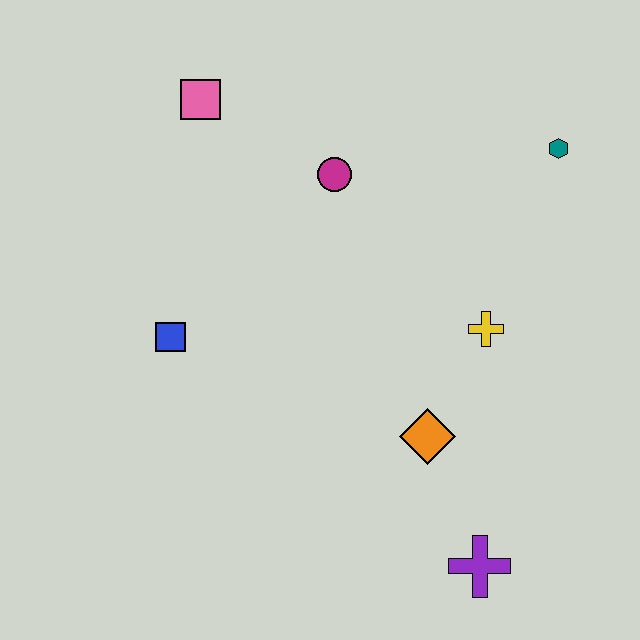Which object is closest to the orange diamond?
The yellow cross is closest to the orange diamond.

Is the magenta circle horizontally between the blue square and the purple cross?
Yes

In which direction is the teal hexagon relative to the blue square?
The teal hexagon is to the right of the blue square.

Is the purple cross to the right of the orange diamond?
Yes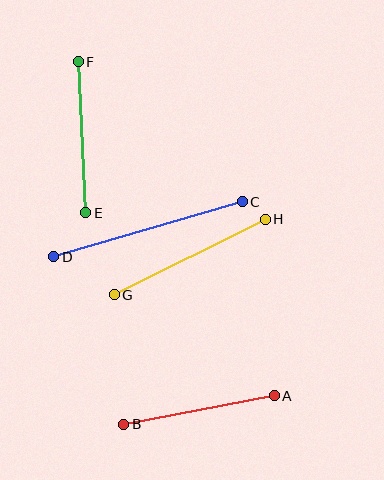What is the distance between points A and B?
The distance is approximately 153 pixels.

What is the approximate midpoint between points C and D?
The midpoint is at approximately (148, 229) pixels.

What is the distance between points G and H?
The distance is approximately 169 pixels.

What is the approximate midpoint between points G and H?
The midpoint is at approximately (190, 257) pixels.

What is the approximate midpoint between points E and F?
The midpoint is at approximately (82, 137) pixels.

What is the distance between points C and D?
The distance is approximately 197 pixels.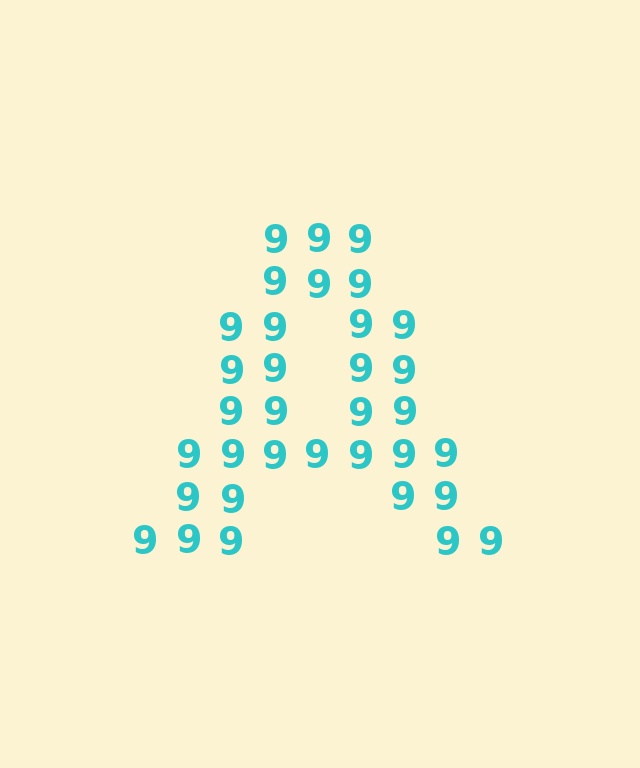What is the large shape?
The large shape is the letter A.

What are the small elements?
The small elements are digit 9's.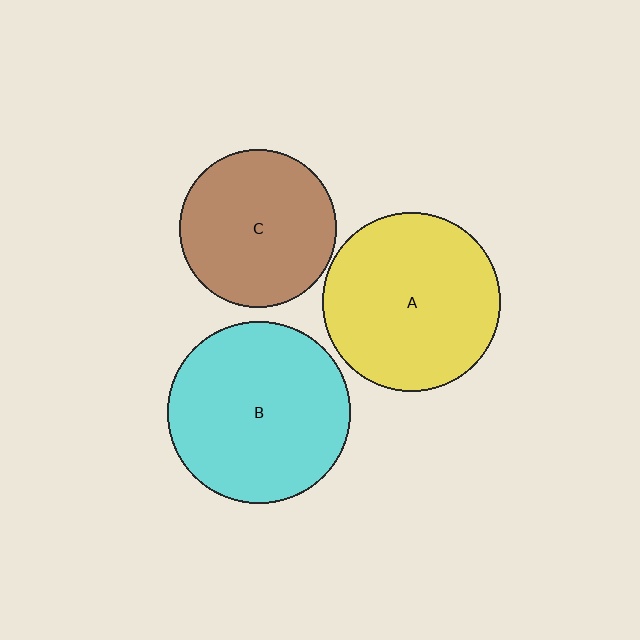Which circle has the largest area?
Circle B (cyan).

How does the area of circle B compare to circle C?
Approximately 1.3 times.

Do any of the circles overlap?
No, none of the circles overlap.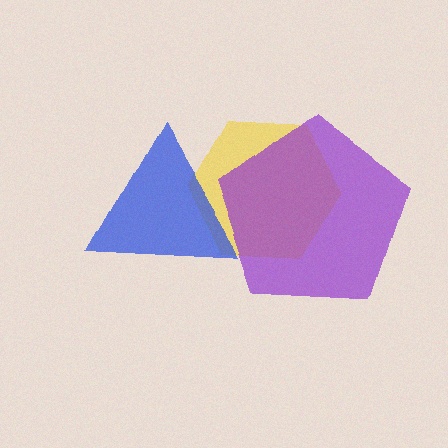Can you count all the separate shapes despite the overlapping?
Yes, there are 3 separate shapes.